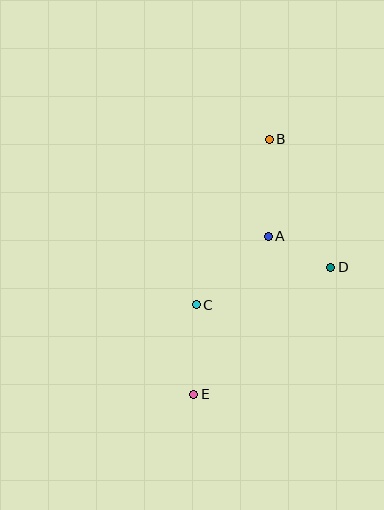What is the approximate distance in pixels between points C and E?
The distance between C and E is approximately 89 pixels.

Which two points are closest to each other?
Points A and D are closest to each other.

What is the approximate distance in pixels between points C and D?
The distance between C and D is approximately 140 pixels.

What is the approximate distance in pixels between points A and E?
The distance between A and E is approximately 175 pixels.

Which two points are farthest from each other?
Points B and E are farthest from each other.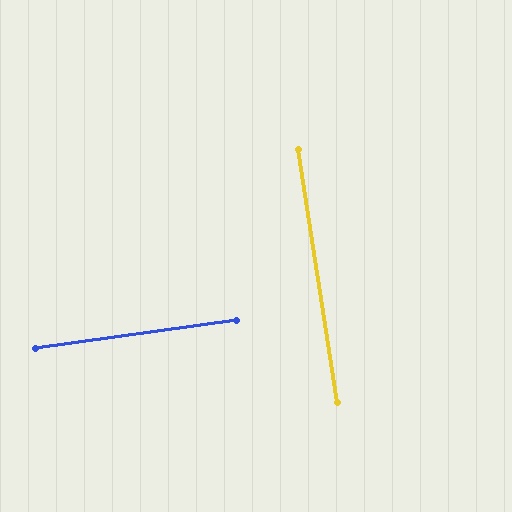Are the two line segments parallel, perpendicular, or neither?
Perpendicular — they meet at approximately 89°.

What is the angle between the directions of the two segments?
Approximately 89 degrees.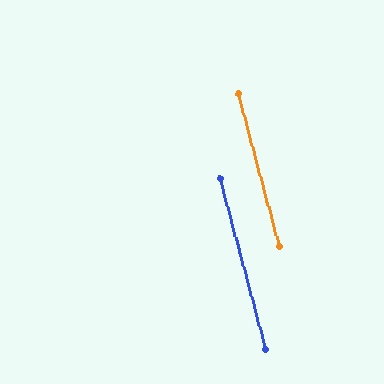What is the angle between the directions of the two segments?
Approximately 0 degrees.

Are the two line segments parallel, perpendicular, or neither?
Parallel — their directions differ by only 0.5°.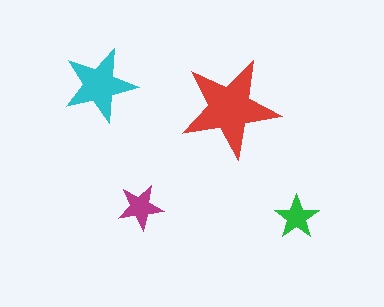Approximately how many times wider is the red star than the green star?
About 2 times wider.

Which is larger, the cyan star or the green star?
The cyan one.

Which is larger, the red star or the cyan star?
The red one.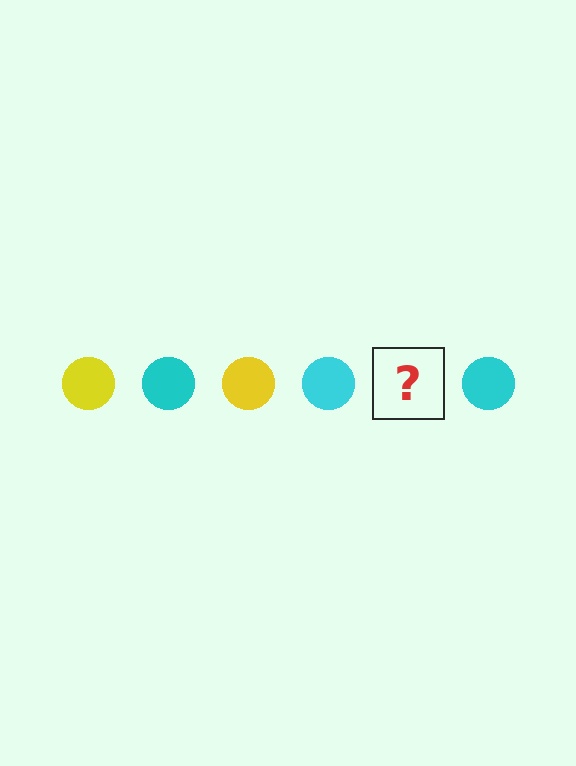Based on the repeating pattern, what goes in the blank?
The blank should be a yellow circle.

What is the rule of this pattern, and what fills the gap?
The rule is that the pattern cycles through yellow, cyan circles. The gap should be filled with a yellow circle.